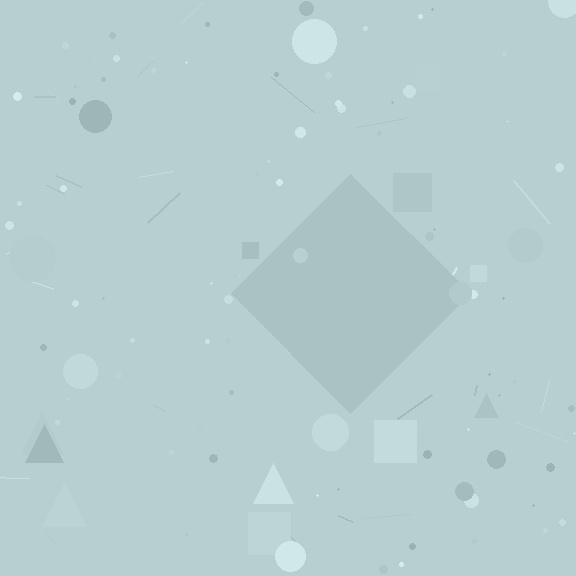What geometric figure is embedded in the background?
A diamond is embedded in the background.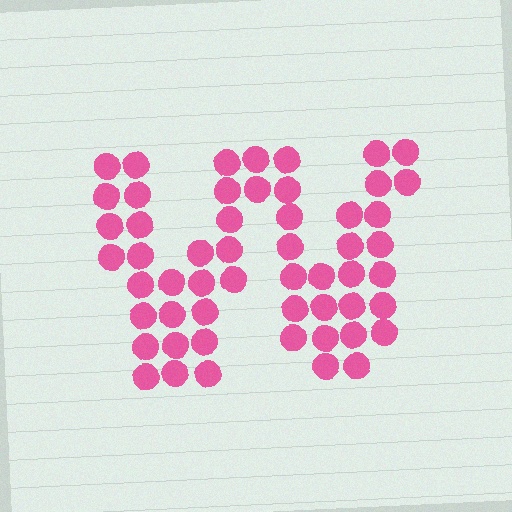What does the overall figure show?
The overall figure shows the letter W.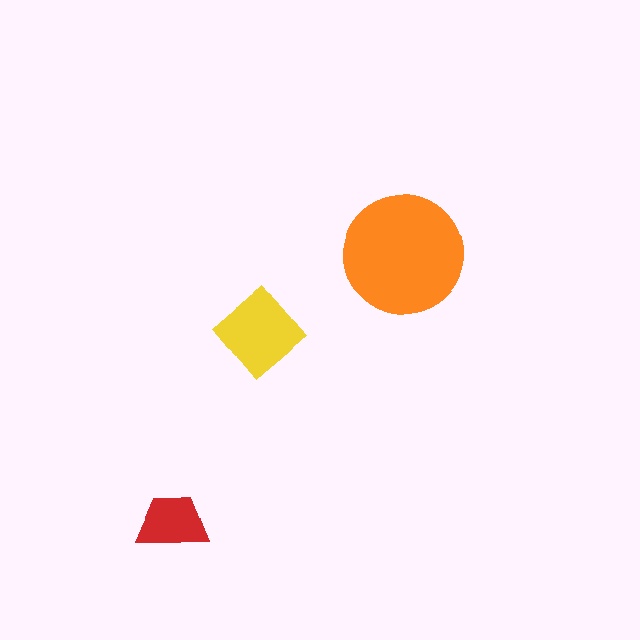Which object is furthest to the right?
The orange circle is rightmost.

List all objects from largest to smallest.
The orange circle, the yellow diamond, the red trapezoid.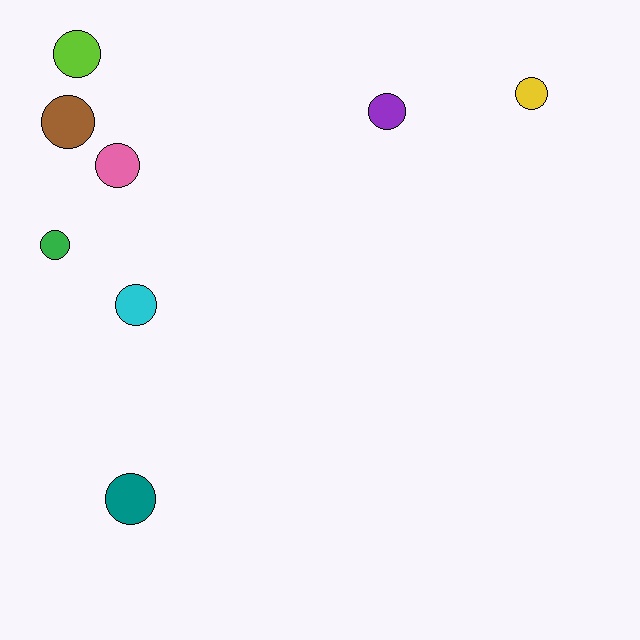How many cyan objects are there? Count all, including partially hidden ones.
There is 1 cyan object.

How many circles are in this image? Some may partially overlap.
There are 8 circles.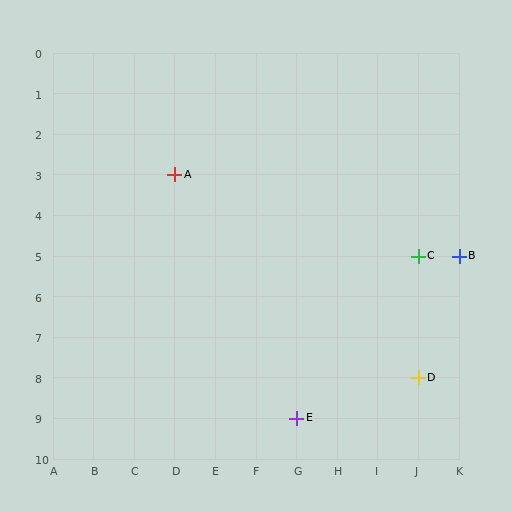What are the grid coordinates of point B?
Point B is at grid coordinates (K, 5).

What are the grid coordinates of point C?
Point C is at grid coordinates (J, 5).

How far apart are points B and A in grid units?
Points B and A are 7 columns and 2 rows apart (about 7.3 grid units diagonally).